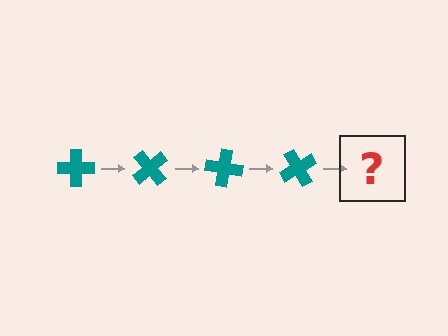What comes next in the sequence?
The next element should be a teal cross rotated 200 degrees.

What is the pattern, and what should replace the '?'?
The pattern is that the cross rotates 50 degrees each step. The '?' should be a teal cross rotated 200 degrees.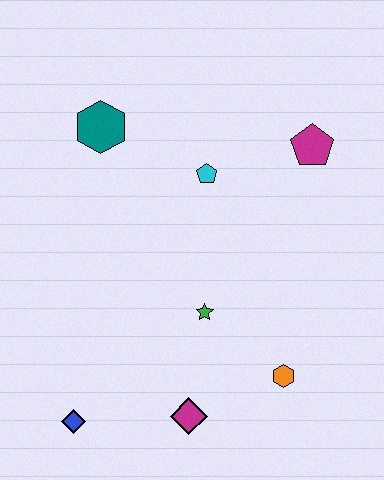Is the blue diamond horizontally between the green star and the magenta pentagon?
No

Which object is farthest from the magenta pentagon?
The blue diamond is farthest from the magenta pentagon.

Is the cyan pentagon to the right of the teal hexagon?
Yes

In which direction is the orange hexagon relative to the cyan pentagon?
The orange hexagon is below the cyan pentagon.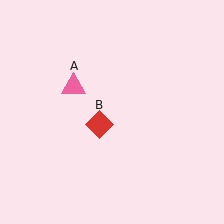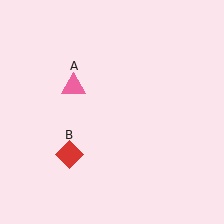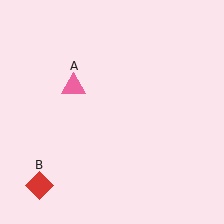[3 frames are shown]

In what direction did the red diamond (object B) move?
The red diamond (object B) moved down and to the left.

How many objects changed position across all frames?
1 object changed position: red diamond (object B).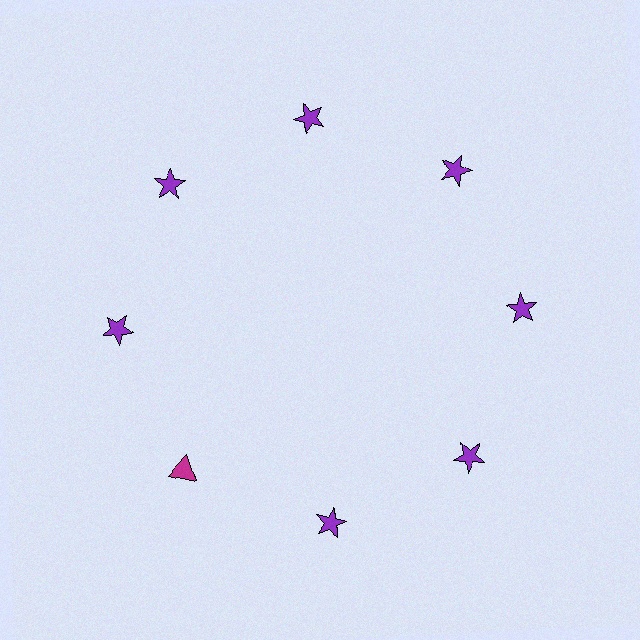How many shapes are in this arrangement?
There are 8 shapes arranged in a ring pattern.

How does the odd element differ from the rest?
It differs in both color (magenta instead of purple) and shape (triangle instead of star).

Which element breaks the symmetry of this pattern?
The magenta triangle at roughly the 8 o'clock position breaks the symmetry. All other shapes are purple stars.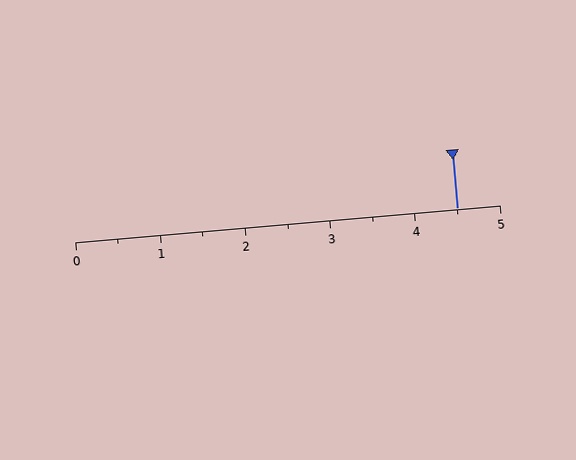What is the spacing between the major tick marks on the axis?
The major ticks are spaced 1 apart.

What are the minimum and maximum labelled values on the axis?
The axis runs from 0 to 5.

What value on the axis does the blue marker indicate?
The marker indicates approximately 4.5.